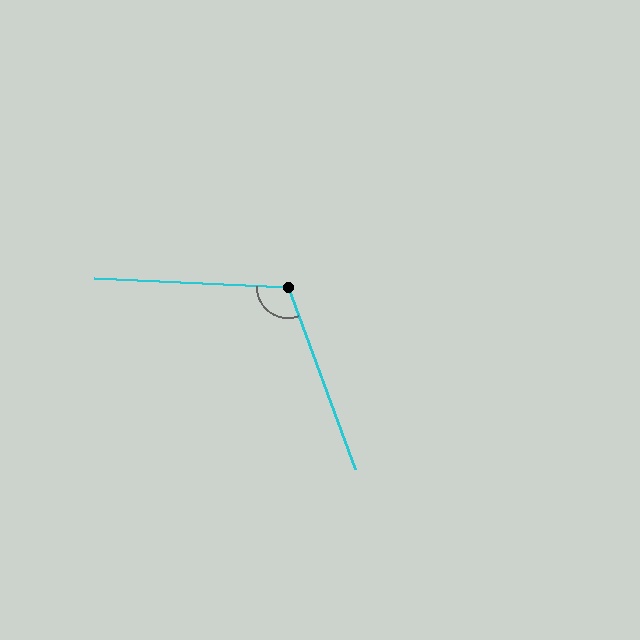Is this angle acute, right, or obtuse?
It is obtuse.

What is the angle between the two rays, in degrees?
Approximately 113 degrees.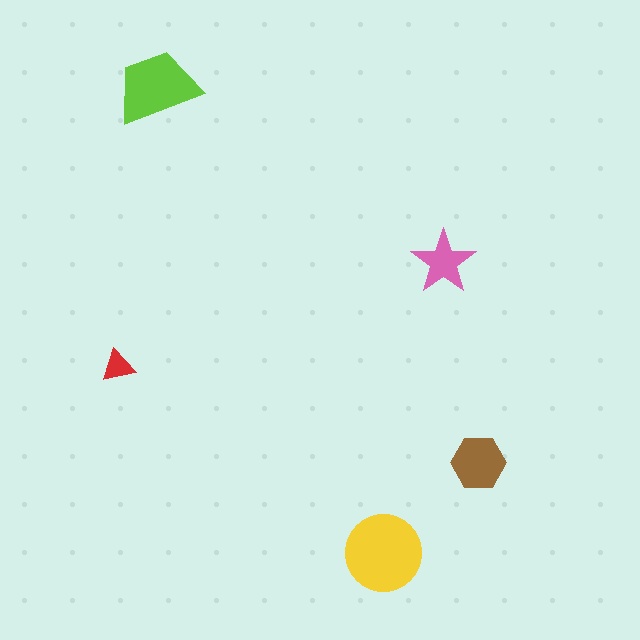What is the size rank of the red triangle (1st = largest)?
5th.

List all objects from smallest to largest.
The red triangle, the pink star, the brown hexagon, the lime trapezoid, the yellow circle.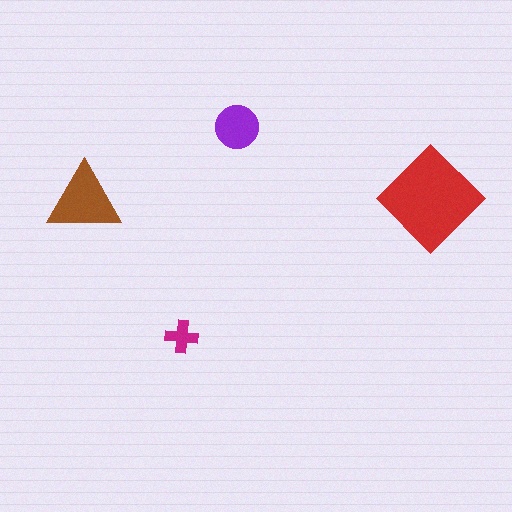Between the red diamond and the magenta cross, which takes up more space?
The red diamond.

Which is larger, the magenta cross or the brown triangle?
The brown triangle.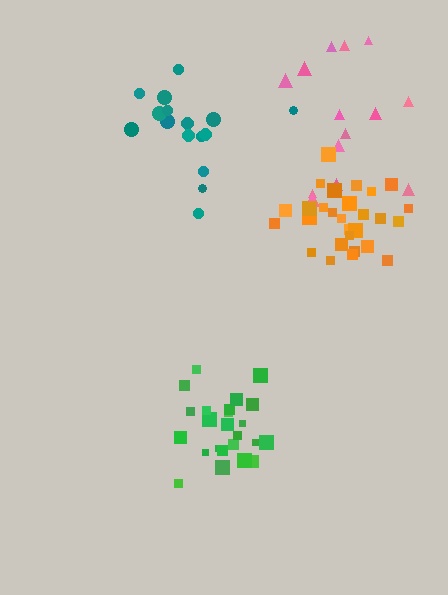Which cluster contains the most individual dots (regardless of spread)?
Orange (28).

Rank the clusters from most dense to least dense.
orange, green, teal, pink.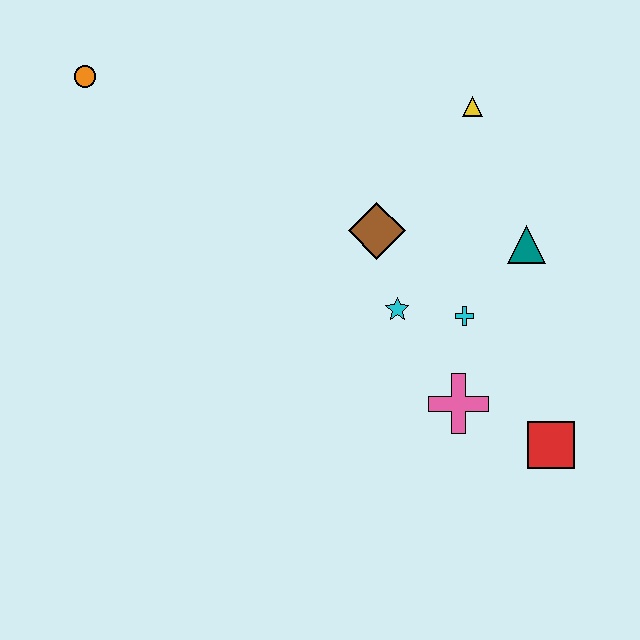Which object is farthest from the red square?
The orange circle is farthest from the red square.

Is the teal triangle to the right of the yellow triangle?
Yes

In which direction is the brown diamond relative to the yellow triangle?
The brown diamond is below the yellow triangle.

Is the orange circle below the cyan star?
No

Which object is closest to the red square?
The pink cross is closest to the red square.